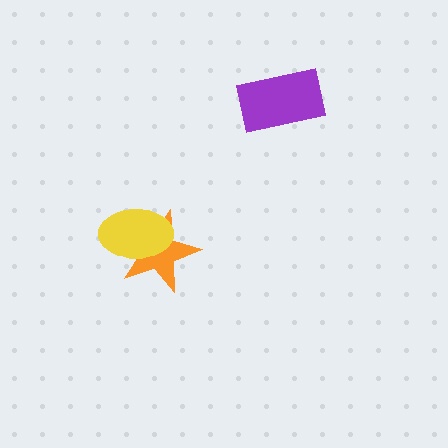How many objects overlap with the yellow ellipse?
1 object overlaps with the yellow ellipse.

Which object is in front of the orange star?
The yellow ellipse is in front of the orange star.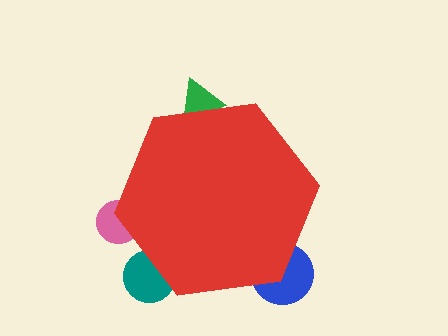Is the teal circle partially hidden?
Yes, the teal circle is partially hidden behind the red hexagon.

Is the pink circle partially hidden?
Yes, the pink circle is partially hidden behind the red hexagon.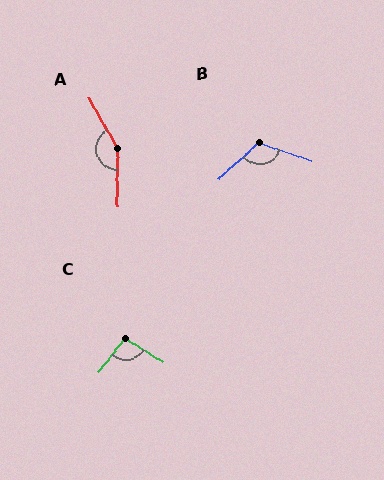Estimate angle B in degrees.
Approximately 120 degrees.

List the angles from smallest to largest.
C (95°), B (120°), A (150°).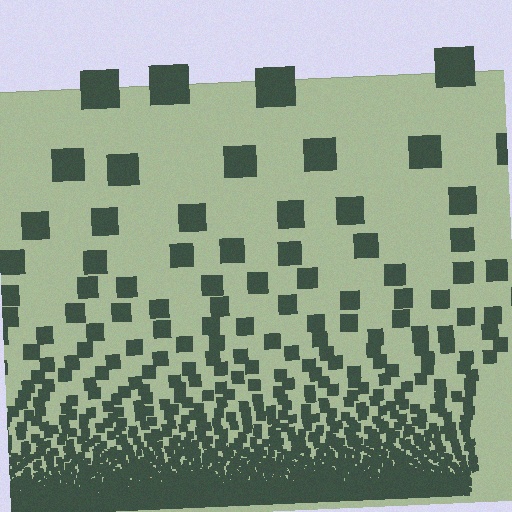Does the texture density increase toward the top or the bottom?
Density increases toward the bottom.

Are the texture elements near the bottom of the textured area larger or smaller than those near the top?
Smaller. The gradient is inverted — elements near the bottom are smaller and denser.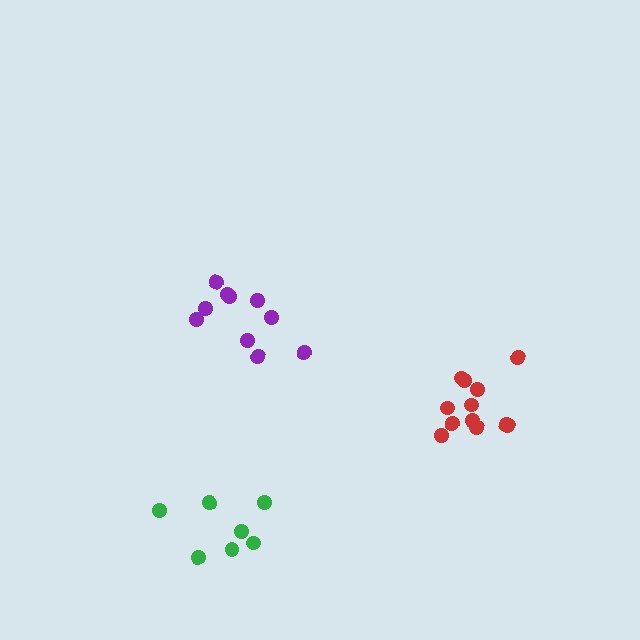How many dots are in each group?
Group 1: 12 dots, Group 2: 10 dots, Group 3: 7 dots (29 total).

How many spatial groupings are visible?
There are 3 spatial groupings.